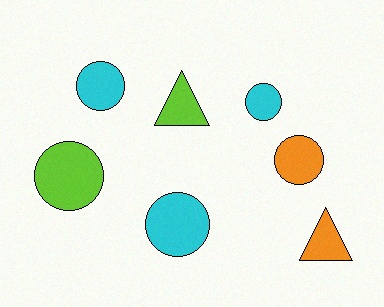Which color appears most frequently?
Cyan, with 3 objects.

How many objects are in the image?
There are 7 objects.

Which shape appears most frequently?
Circle, with 5 objects.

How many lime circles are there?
There is 1 lime circle.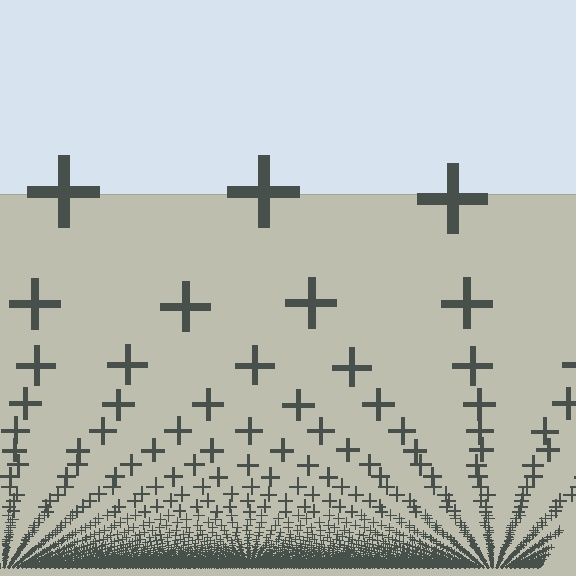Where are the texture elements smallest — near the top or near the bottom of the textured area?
Near the bottom.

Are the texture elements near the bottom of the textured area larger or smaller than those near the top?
Smaller. The gradient is inverted — elements near the bottom are smaller and denser.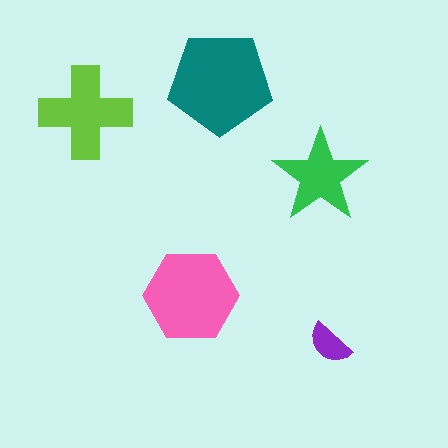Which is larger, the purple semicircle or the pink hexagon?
The pink hexagon.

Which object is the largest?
The teal pentagon.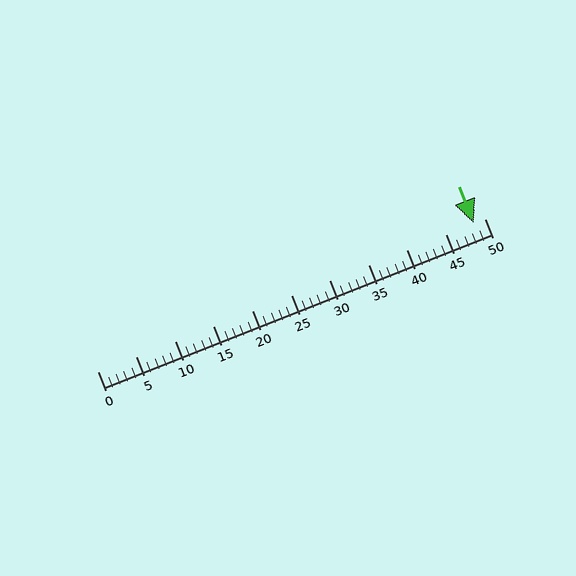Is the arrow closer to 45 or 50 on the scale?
The arrow is closer to 50.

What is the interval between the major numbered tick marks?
The major tick marks are spaced 5 units apart.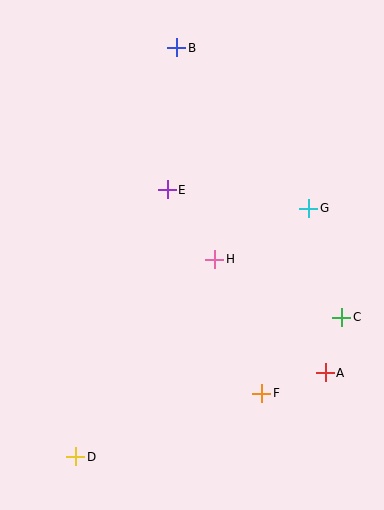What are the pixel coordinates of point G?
Point G is at (309, 208).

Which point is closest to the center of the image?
Point H at (215, 259) is closest to the center.